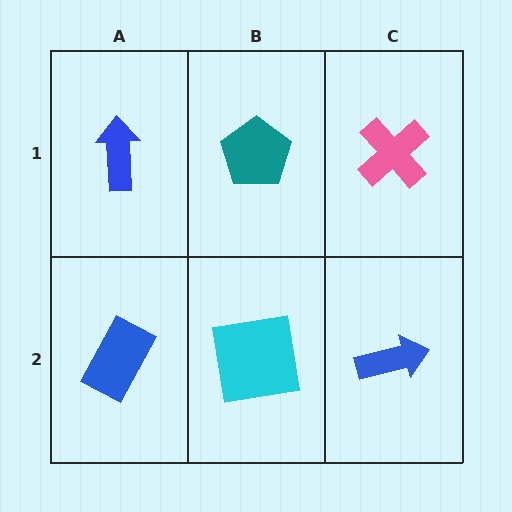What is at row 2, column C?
A blue arrow.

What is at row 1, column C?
A pink cross.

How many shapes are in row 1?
3 shapes.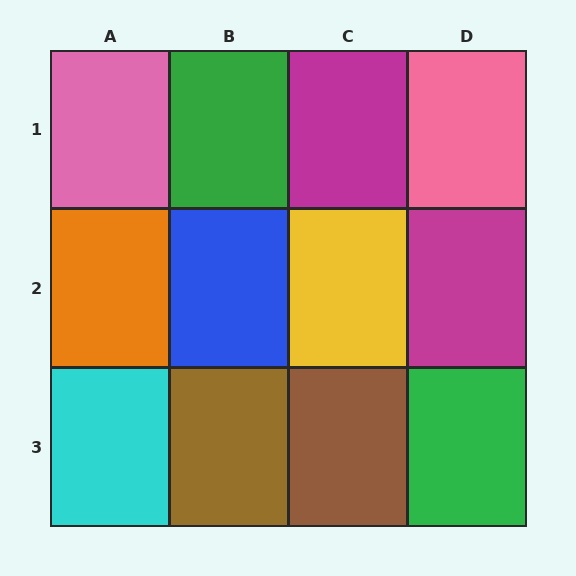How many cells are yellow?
1 cell is yellow.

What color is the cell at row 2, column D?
Magenta.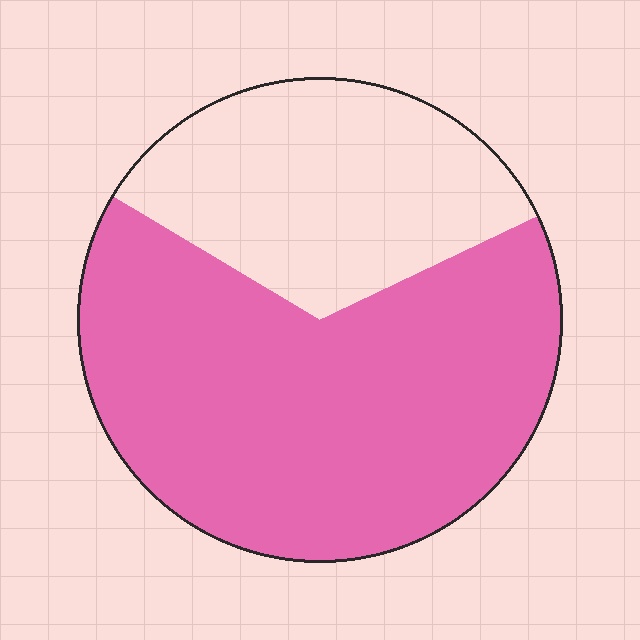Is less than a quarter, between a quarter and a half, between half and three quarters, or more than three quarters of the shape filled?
Between half and three quarters.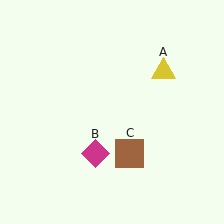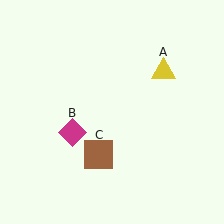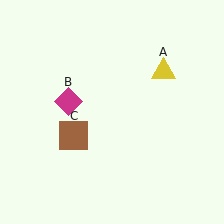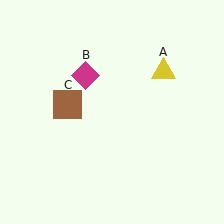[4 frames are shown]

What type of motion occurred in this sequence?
The magenta diamond (object B), brown square (object C) rotated clockwise around the center of the scene.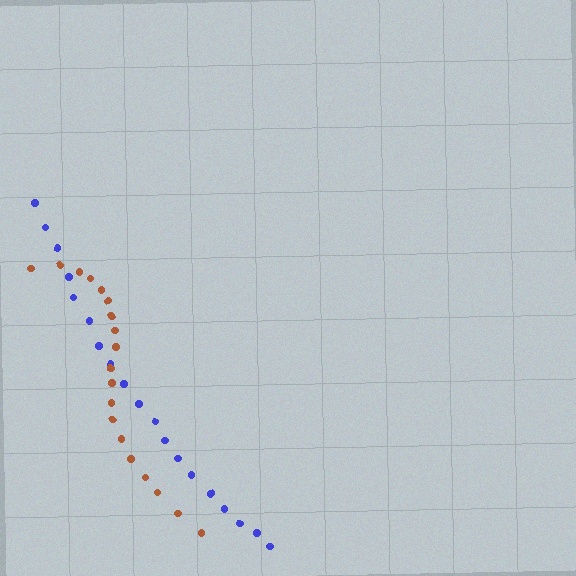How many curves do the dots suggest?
There are 2 distinct paths.